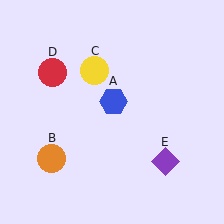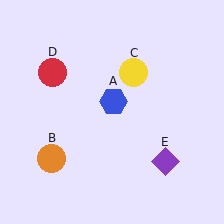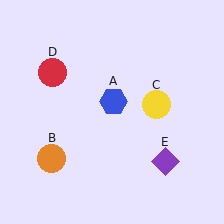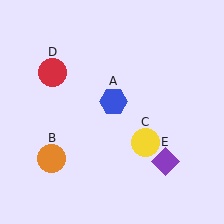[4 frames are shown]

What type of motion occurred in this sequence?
The yellow circle (object C) rotated clockwise around the center of the scene.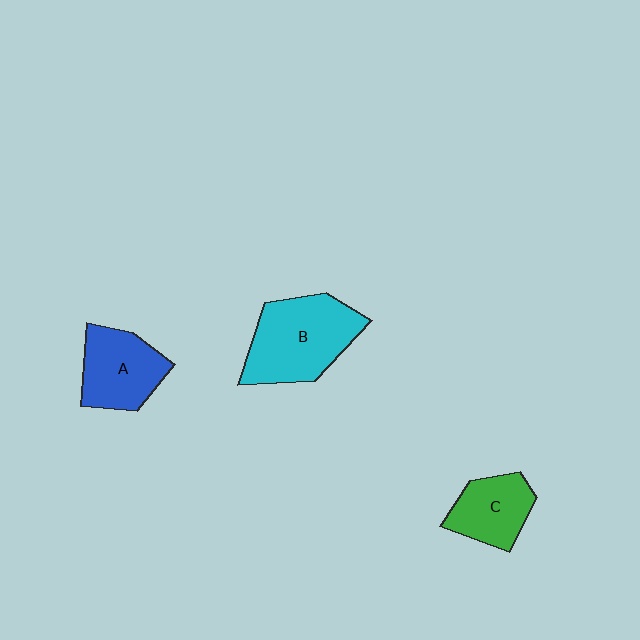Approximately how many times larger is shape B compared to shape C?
Approximately 1.7 times.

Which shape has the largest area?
Shape B (cyan).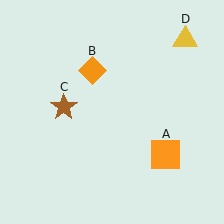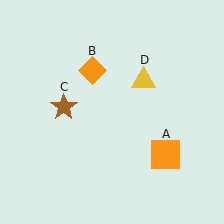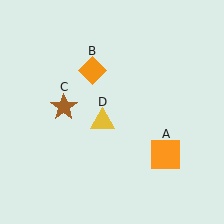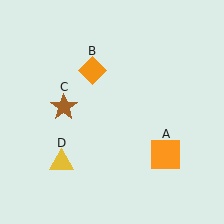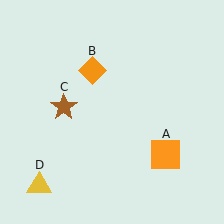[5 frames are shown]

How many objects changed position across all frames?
1 object changed position: yellow triangle (object D).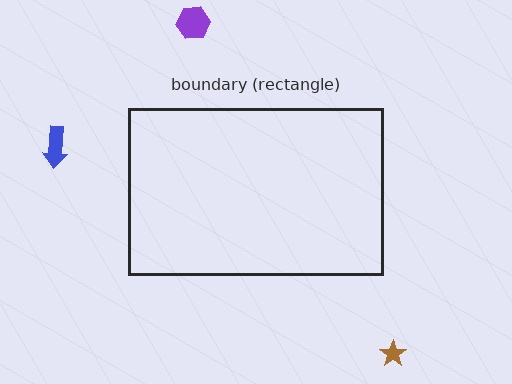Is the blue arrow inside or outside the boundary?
Outside.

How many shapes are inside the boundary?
0 inside, 3 outside.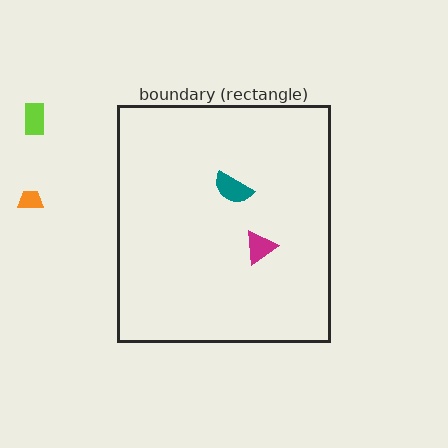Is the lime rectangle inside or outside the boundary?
Outside.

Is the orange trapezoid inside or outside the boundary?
Outside.